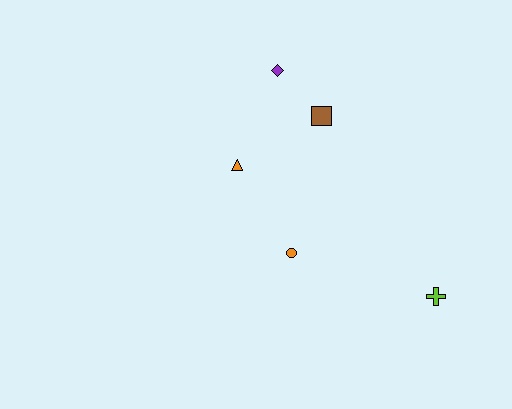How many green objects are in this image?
There are no green objects.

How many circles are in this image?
There is 1 circle.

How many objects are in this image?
There are 5 objects.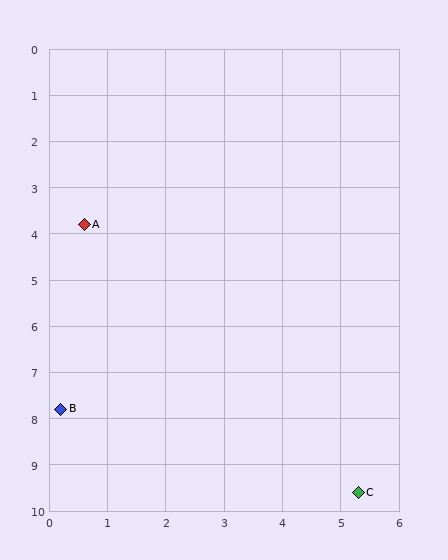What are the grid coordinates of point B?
Point B is at approximately (0.2, 7.8).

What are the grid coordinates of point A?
Point A is at approximately (0.6, 3.8).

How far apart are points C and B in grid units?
Points C and B are about 5.4 grid units apart.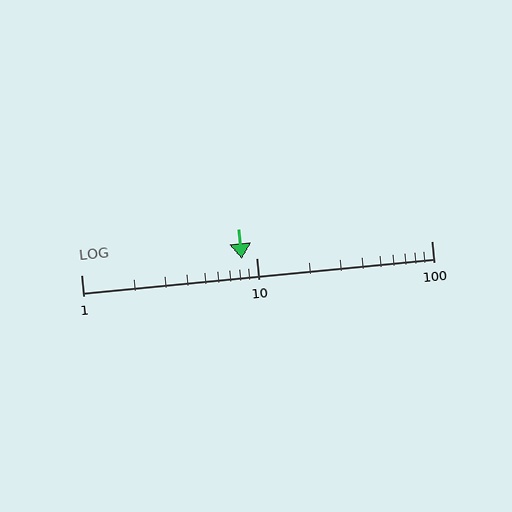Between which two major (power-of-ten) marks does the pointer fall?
The pointer is between 1 and 10.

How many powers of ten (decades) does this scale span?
The scale spans 2 decades, from 1 to 100.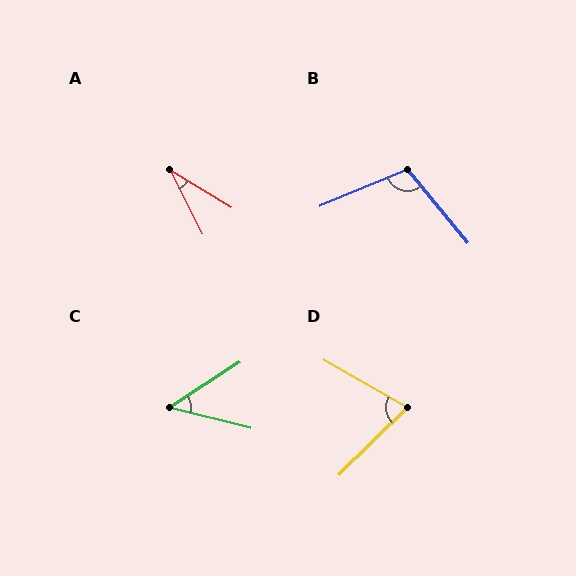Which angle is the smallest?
A, at approximately 32 degrees.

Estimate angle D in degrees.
Approximately 74 degrees.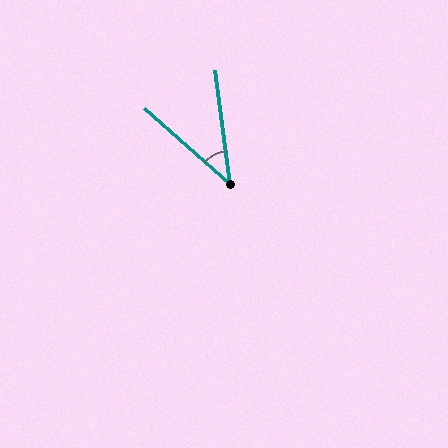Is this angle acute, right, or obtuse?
It is acute.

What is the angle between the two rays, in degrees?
Approximately 41 degrees.